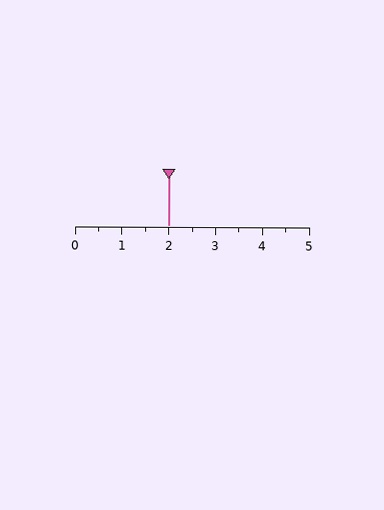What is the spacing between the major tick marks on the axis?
The major ticks are spaced 1 apart.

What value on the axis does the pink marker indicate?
The marker indicates approximately 2.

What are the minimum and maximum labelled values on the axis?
The axis runs from 0 to 5.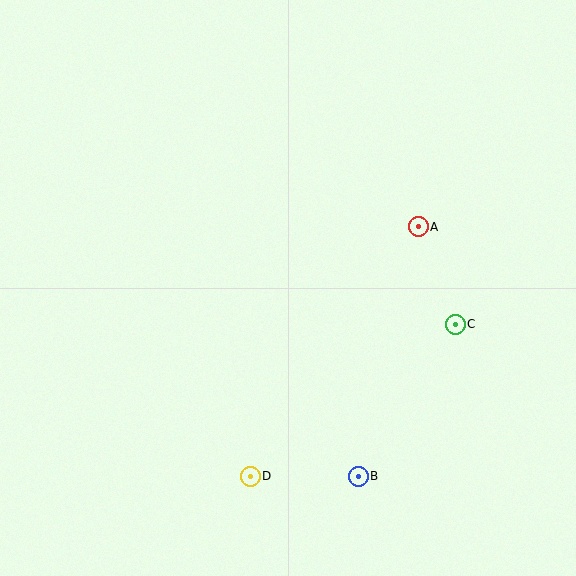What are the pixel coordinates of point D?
Point D is at (250, 476).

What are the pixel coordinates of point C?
Point C is at (455, 324).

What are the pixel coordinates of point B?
Point B is at (358, 476).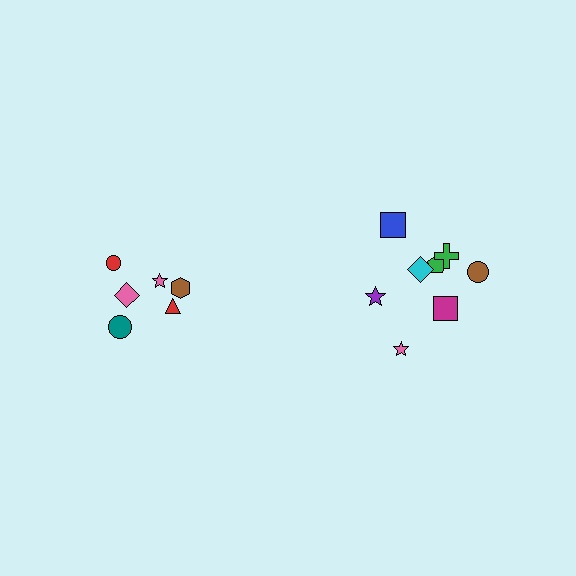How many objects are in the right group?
There are 8 objects.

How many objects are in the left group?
There are 6 objects.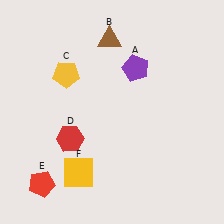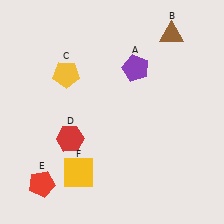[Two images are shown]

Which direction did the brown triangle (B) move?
The brown triangle (B) moved right.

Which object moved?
The brown triangle (B) moved right.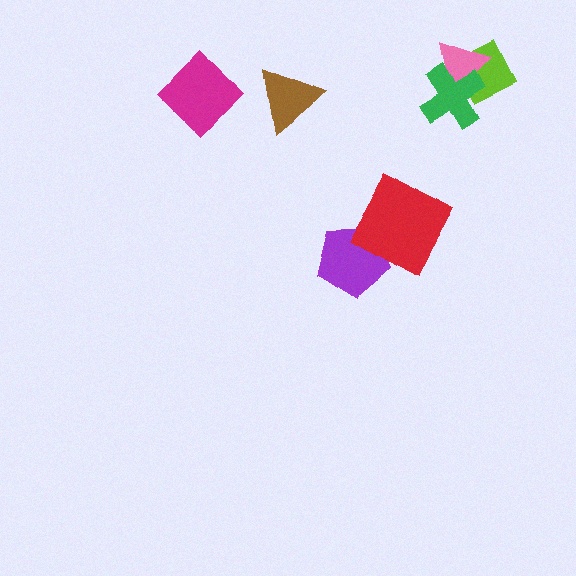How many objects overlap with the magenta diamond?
0 objects overlap with the magenta diamond.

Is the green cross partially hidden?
No, no other shape covers it.